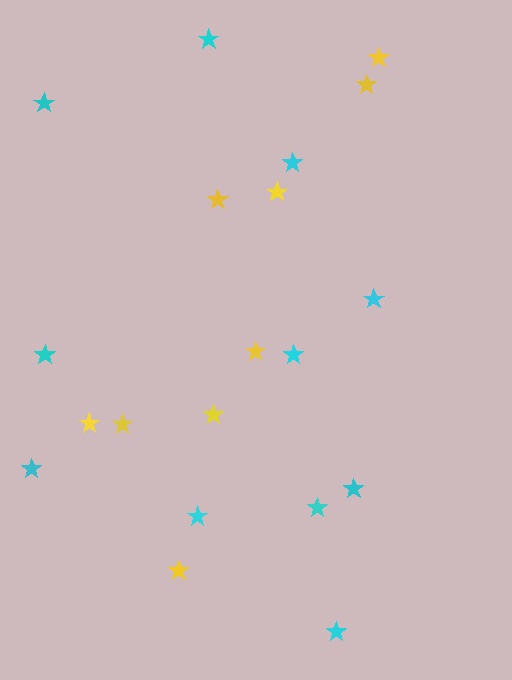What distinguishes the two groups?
There are 2 groups: one group of yellow stars (9) and one group of cyan stars (11).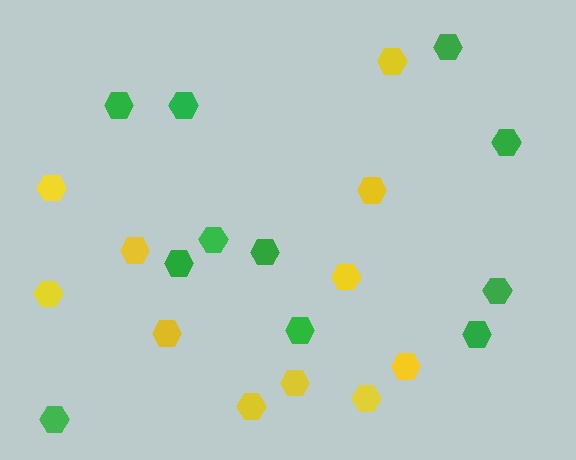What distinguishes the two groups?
There are 2 groups: one group of yellow hexagons (11) and one group of green hexagons (11).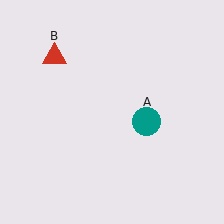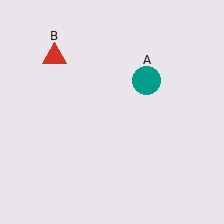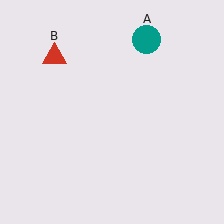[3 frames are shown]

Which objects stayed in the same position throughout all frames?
Red triangle (object B) remained stationary.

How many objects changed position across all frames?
1 object changed position: teal circle (object A).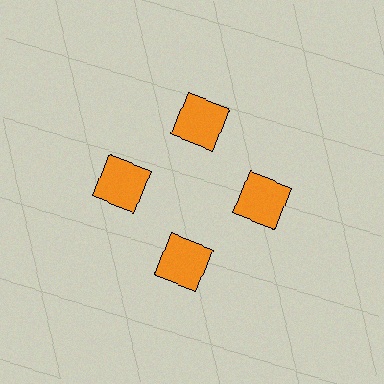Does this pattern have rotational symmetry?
Yes, this pattern has 4-fold rotational symmetry. It looks the same after rotating 90 degrees around the center.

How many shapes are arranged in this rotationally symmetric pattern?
There are 4 shapes, arranged in 4 groups of 1.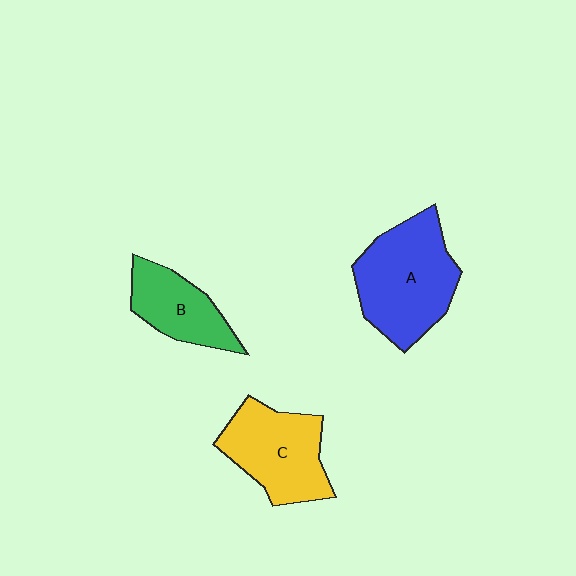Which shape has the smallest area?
Shape B (green).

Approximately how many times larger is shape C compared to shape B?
Approximately 1.4 times.